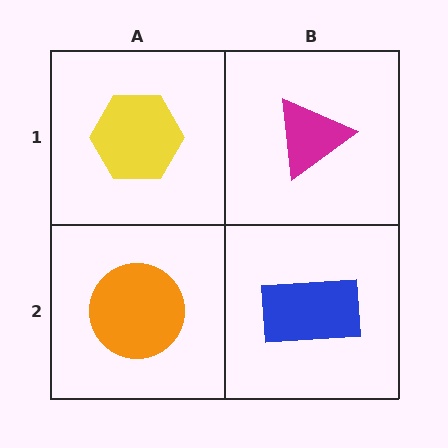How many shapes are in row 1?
2 shapes.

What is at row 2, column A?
An orange circle.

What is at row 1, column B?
A magenta triangle.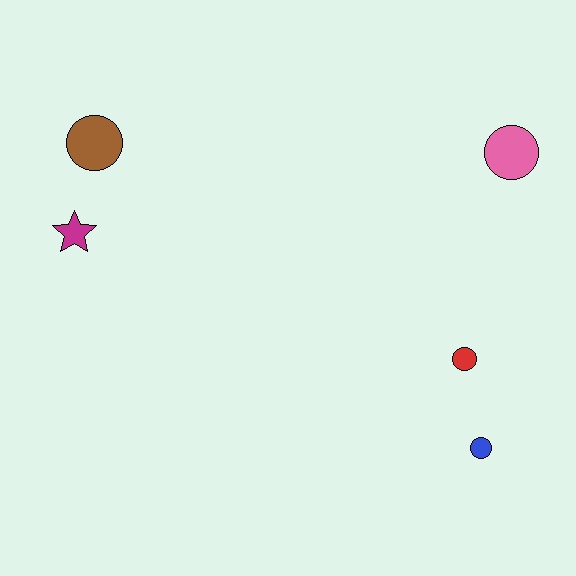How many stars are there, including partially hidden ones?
There is 1 star.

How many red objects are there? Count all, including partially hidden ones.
There is 1 red object.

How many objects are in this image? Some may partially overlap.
There are 5 objects.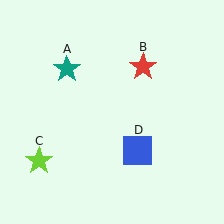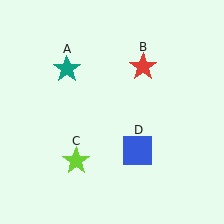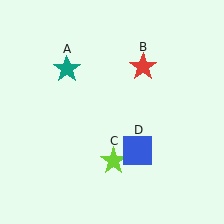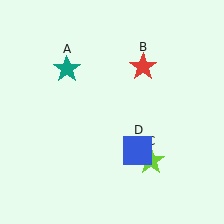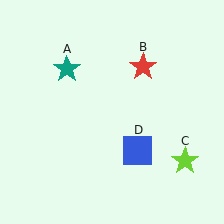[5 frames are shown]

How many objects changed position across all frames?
1 object changed position: lime star (object C).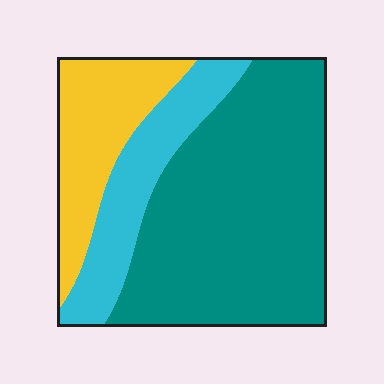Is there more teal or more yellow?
Teal.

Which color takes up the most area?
Teal, at roughly 60%.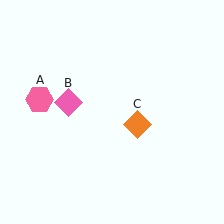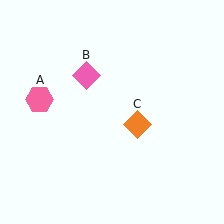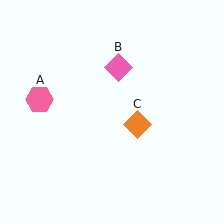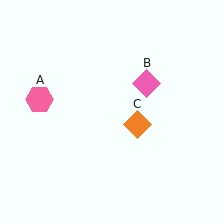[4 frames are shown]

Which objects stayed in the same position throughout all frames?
Pink hexagon (object A) and orange diamond (object C) remained stationary.